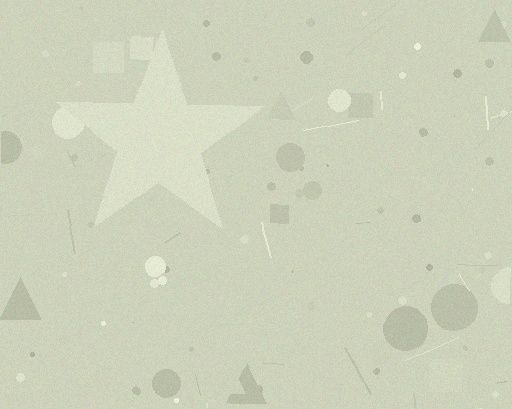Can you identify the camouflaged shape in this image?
The camouflaged shape is a star.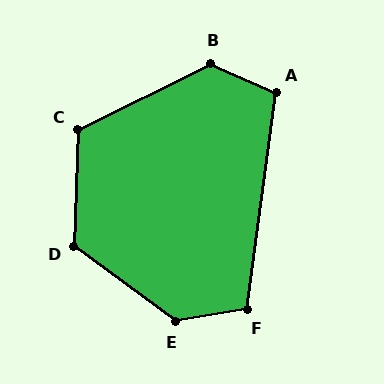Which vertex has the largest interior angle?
E, at approximately 135 degrees.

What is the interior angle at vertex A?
Approximately 107 degrees (obtuse).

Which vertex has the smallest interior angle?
F, at approximately 107 degrees.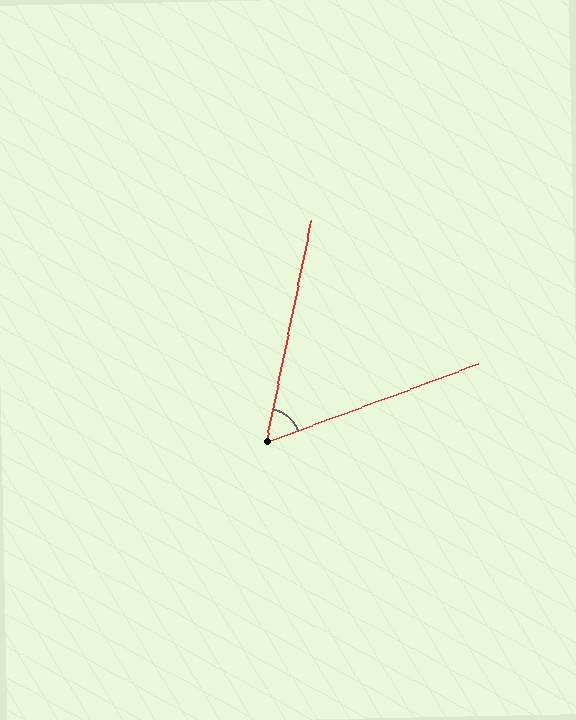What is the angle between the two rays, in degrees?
Approximately 58 degrees.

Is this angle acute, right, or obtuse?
It is acute.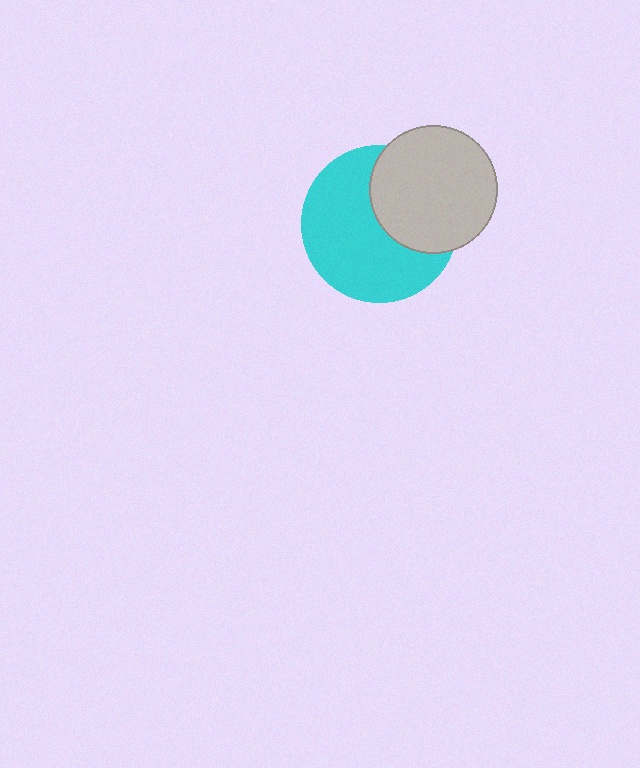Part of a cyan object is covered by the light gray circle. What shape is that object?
It is a circle.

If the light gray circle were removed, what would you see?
You would see the complete cyan circle.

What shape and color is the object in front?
The object in front is a light gray circle.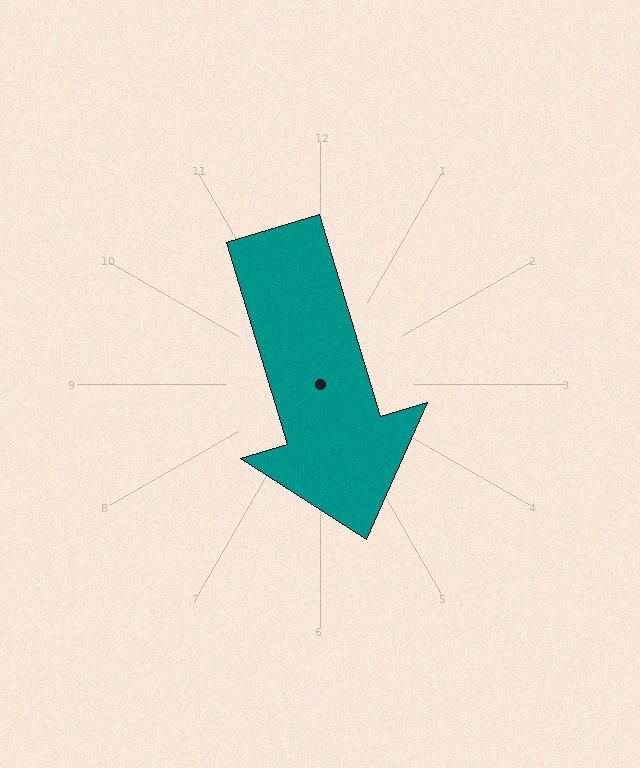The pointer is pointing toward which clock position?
Roughly 5 o'clock.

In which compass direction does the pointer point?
South.